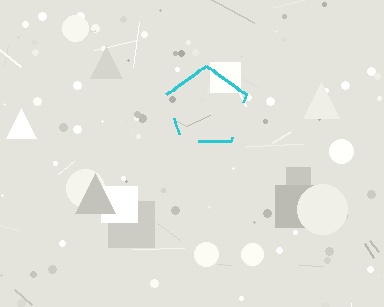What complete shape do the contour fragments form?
The contour fragments form a pentagon.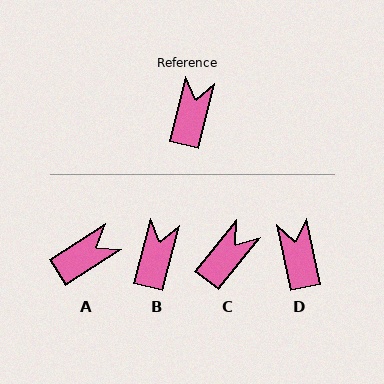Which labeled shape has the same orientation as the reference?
B.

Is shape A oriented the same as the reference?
No, it is off by about 43 degrees.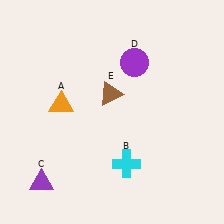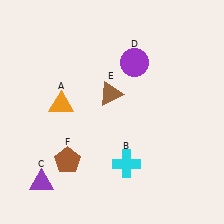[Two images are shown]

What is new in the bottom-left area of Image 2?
A brown pentagon (F) was added in the bottom-left area of Image 2.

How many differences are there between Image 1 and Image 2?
There is 1 difference between the two images.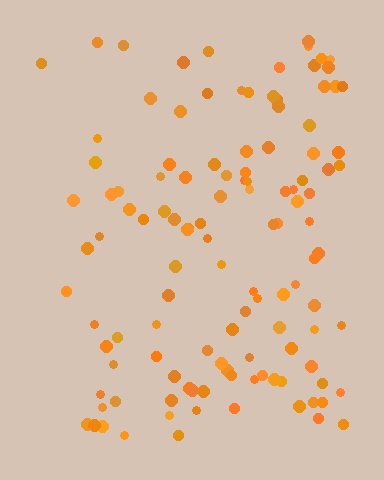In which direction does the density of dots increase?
From left to right, with the right side densest.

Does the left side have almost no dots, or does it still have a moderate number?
Still a moderate number, just noticeably fewer than the right.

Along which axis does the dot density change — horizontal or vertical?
Horizontal.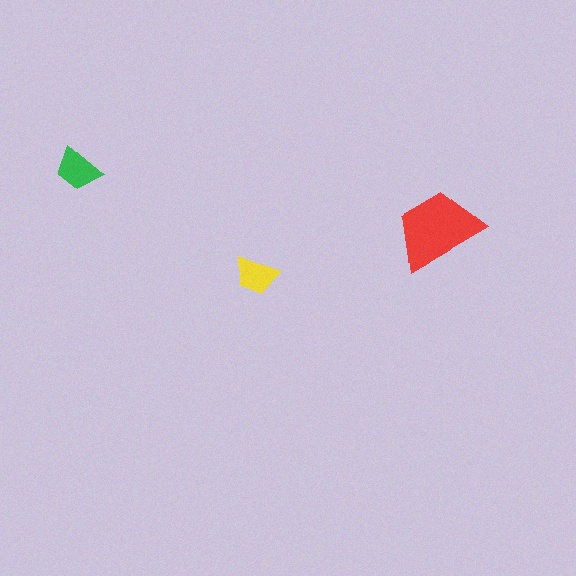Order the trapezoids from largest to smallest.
the red one, the green one, the yellow one.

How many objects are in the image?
There are 3 objects in the image.